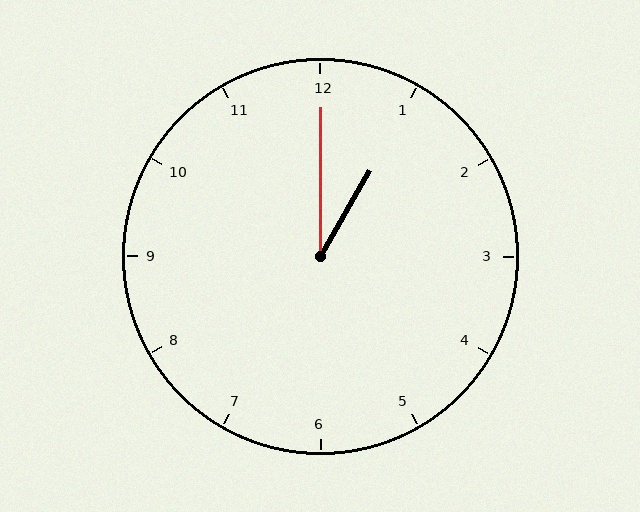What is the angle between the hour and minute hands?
Approximately 30 degrees.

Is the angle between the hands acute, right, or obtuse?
It is acute.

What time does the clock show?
1:00.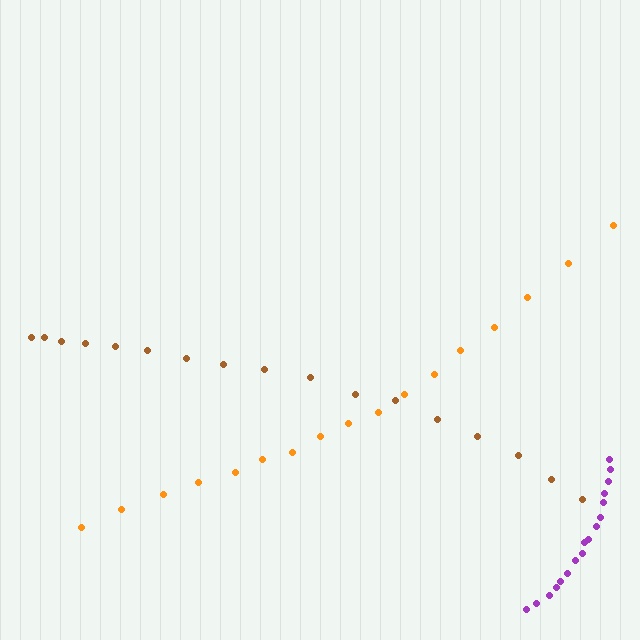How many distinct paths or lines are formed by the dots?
There are 3 distinct paths.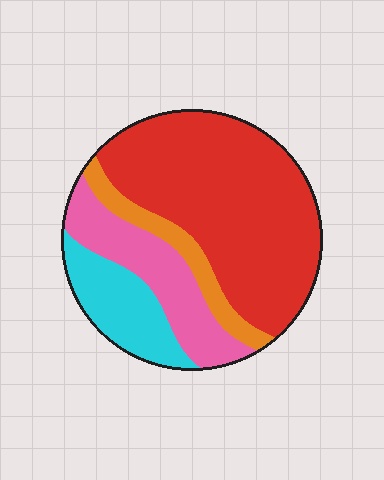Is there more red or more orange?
Red.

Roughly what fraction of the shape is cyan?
Cyan takes up less than a sixth of the shape.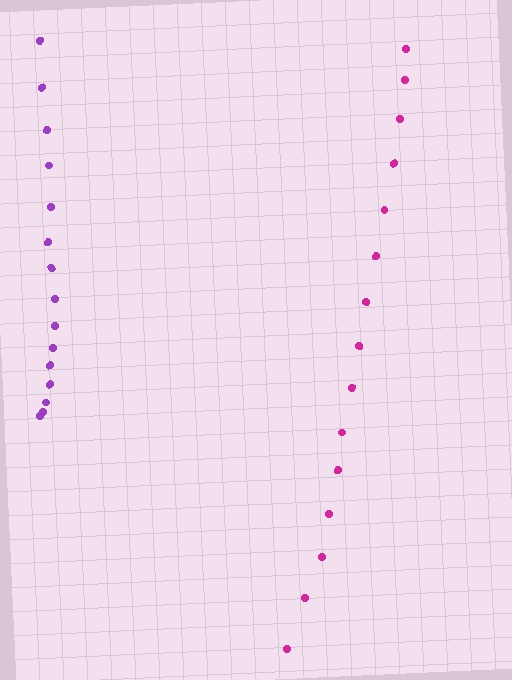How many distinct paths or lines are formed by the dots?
There are 2 distinct paths.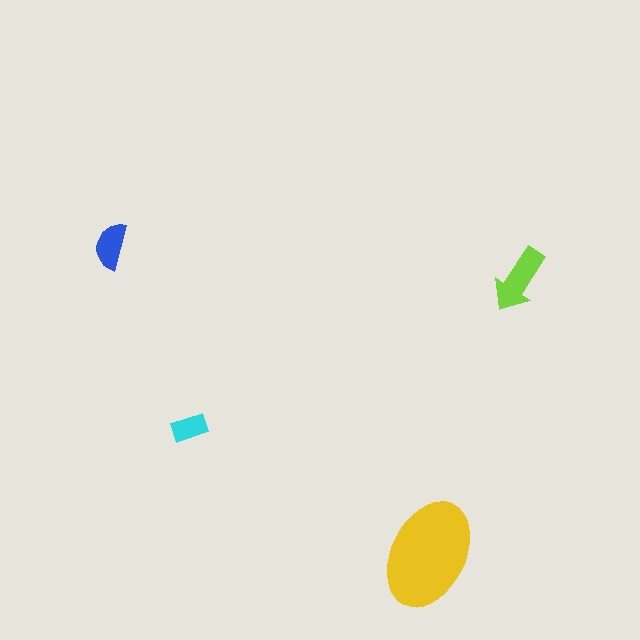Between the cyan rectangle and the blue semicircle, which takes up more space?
The blue semicircle.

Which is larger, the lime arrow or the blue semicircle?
The lime arrow.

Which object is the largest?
The yellow ellipse.